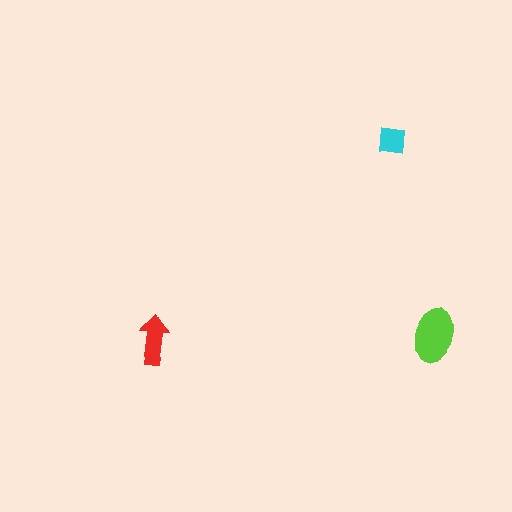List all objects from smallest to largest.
The cyan square, the red arrow, the lime ellipse.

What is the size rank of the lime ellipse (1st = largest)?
1st.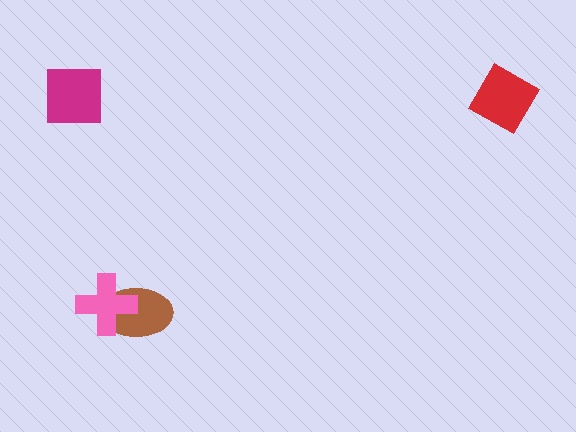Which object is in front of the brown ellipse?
The pink cross is in front of the brown ellipse.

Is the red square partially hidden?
No, no other shape covers it.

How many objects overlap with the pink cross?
1 object overlaps with the pink cross.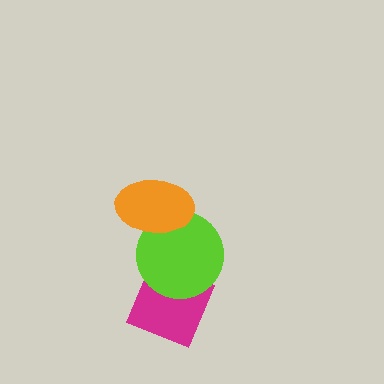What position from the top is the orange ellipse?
The orange ellipse is 1st from the top.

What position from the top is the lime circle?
The lime circle is 2nd from the top.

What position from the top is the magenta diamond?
The magenta diamond is 3rd from the top.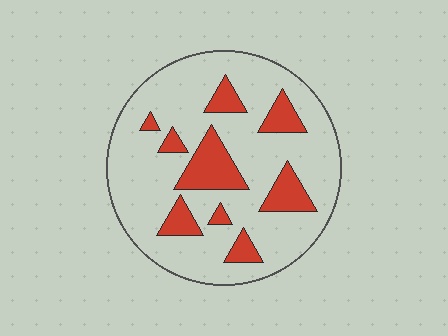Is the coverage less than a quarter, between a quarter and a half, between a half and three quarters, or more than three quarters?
Less than a quarter.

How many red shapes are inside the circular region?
9.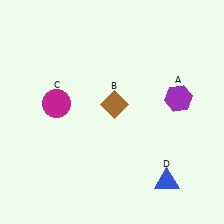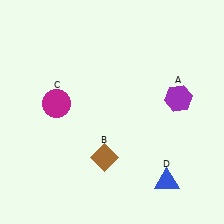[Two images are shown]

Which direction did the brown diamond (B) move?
The brown diamond (B) moved down.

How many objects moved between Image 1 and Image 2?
1 object moved between the two images.